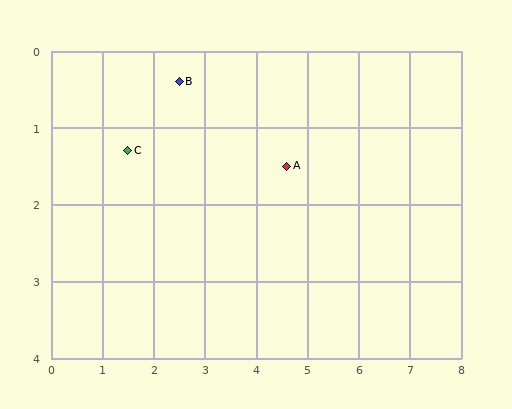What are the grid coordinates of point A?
Point A is at approximately (4.6, 1.5).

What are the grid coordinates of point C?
Point C is at approximately (1.5, 1.3).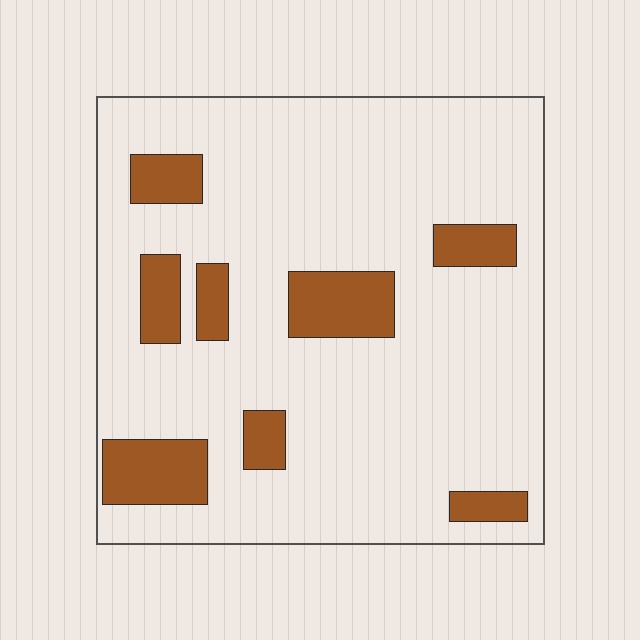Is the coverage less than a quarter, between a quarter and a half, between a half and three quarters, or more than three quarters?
Less than a quarter.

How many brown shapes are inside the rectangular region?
8.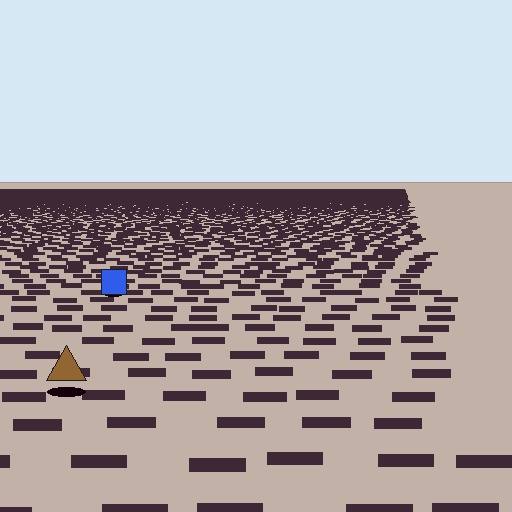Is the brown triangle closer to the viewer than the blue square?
Yes. The brown triangle is closer — you can tell from the texture gradient: the ground texture is coarser near it.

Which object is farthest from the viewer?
The blue square is farthest from the viewer. It appears smaller and the ground texture around it is denser.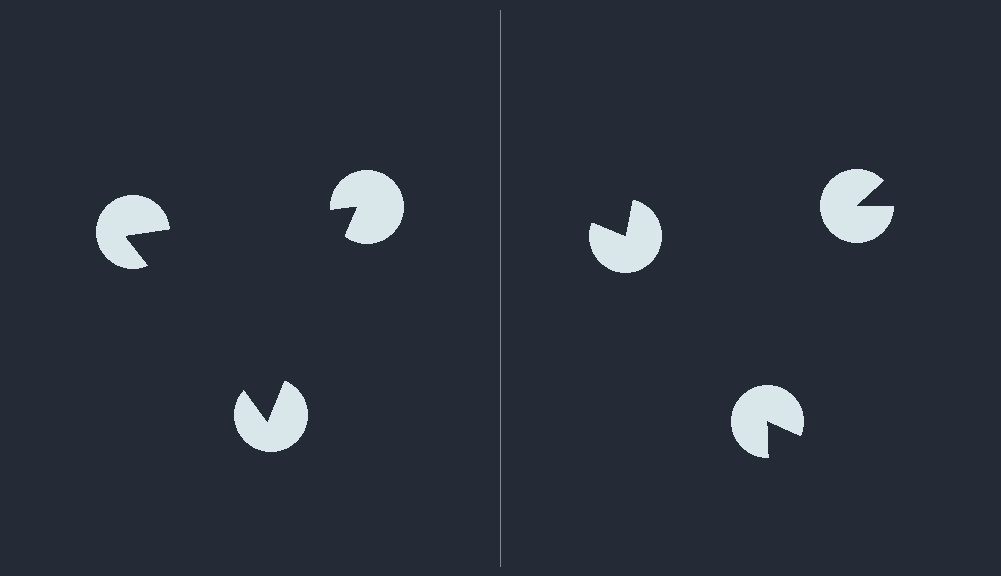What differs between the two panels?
The pac-man discs are positioned identically on both sides; only the wedge orientations differ. On the left they align to a triangle; on the right they are misaligned.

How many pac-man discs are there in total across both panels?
6 — 3 on each side.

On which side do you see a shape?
An illusory triangle appears on the left side. On the right side the wedge cuts are rotated, so no coherent shape forms.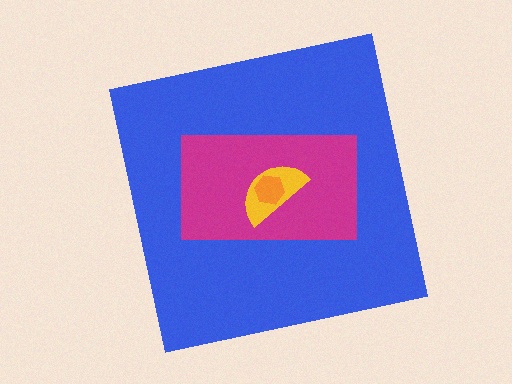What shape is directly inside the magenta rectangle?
The yellow semicircle.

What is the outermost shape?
The blue square.